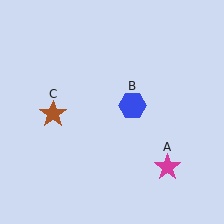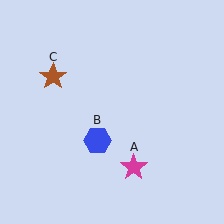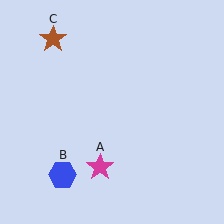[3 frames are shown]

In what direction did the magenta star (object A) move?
The magenta star (object A) moved left.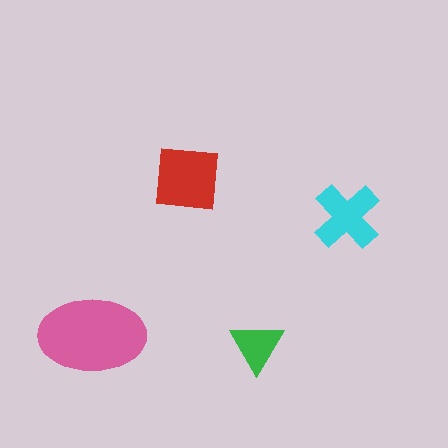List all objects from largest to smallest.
The pink ellipse, the red square, the cyan cross, the green triangle.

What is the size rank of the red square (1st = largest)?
2nd.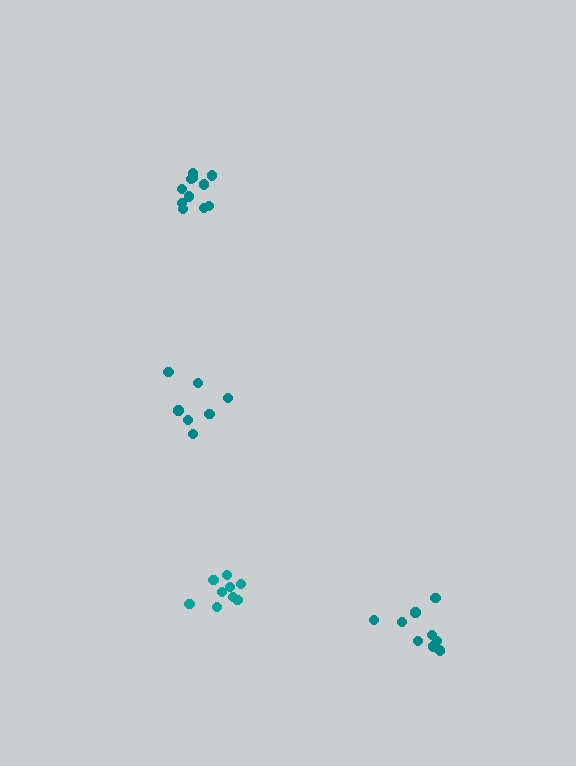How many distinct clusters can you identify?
There are 4 distinct clusters.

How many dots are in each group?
Group 1: 11 dots, Group 2: 9 dots, Group 3: 9 dots, Group 4: 7 dots (36 total).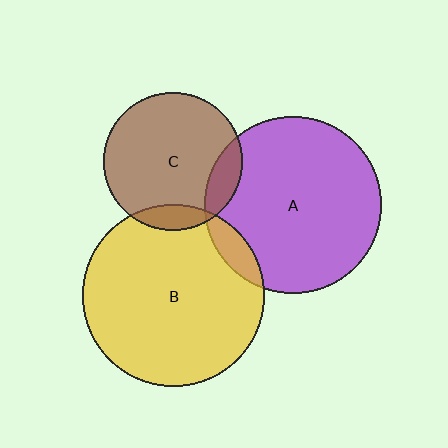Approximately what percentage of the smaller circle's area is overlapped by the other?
Approximately 15%.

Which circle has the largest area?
Circle B (yellow).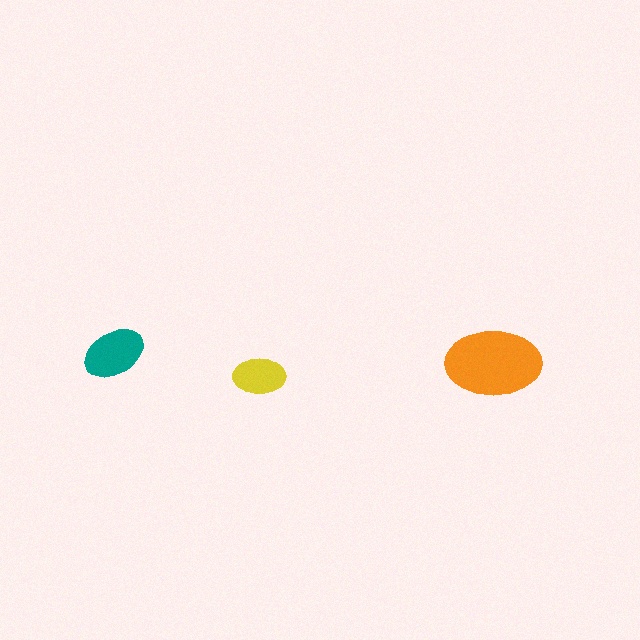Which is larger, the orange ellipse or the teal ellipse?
The orange one.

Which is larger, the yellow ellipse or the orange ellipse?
The orange one.